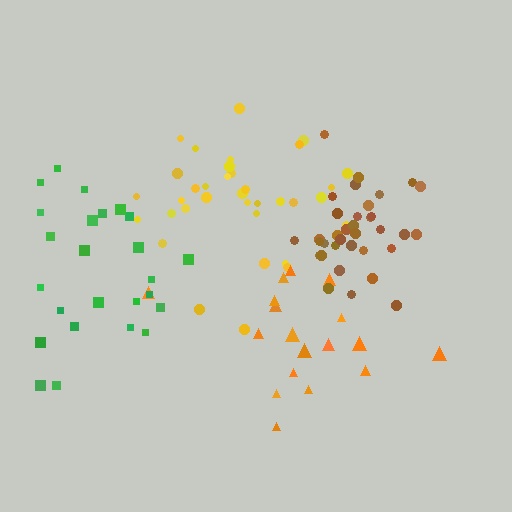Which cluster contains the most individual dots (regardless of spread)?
Yellow (35).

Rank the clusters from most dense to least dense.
brown, yellow, orange, green.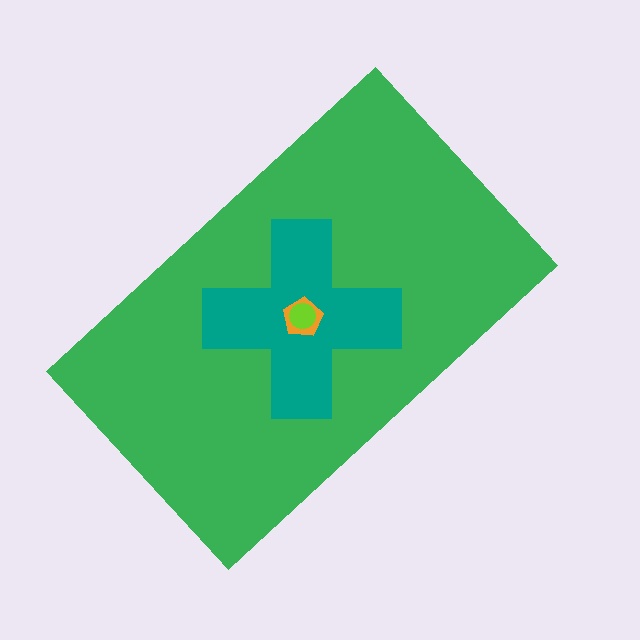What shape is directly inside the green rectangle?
The teal cross.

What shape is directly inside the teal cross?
The orange pentagon.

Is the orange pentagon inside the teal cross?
Yes.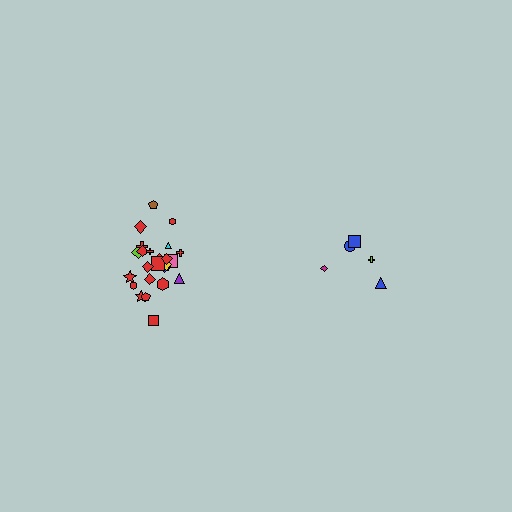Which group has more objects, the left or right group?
The left group.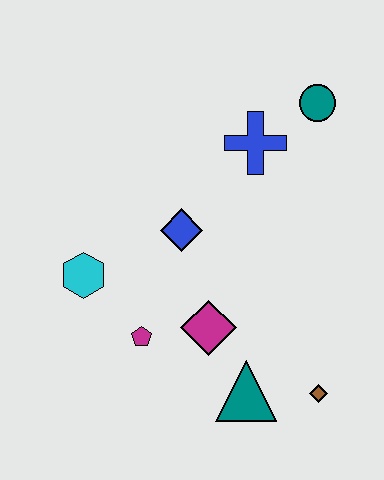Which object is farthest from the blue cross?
The brown diamond is farthest from the blue cross.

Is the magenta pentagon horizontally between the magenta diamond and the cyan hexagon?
Yes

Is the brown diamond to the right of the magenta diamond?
Yes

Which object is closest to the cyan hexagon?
The magenta pentagon is closest to the cyan hexagon.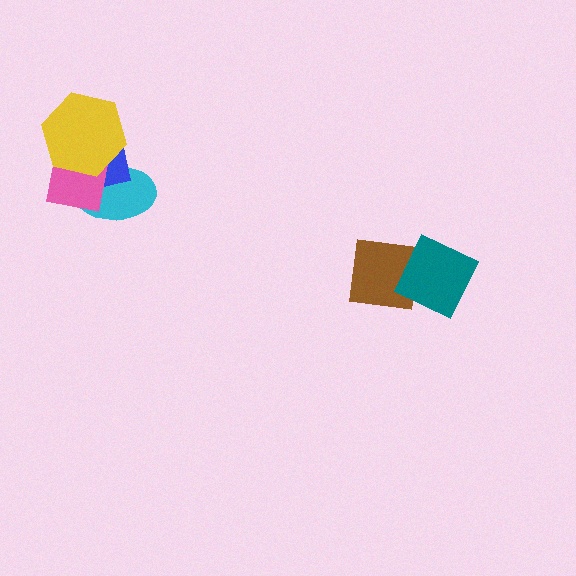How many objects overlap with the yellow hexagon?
3 objects overlap with the yellow hexagon.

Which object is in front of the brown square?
The teal diamond is in front of the brown square.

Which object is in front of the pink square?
The yellow hexagon is in front of the pink square.